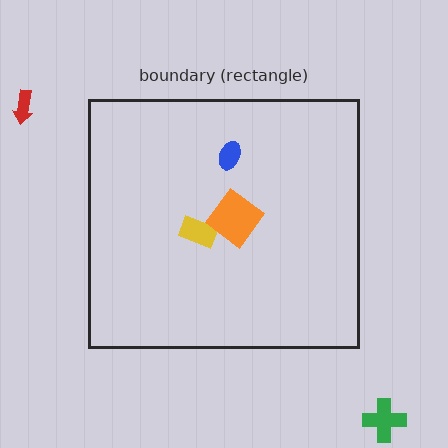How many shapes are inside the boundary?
3 inside, 2 outside.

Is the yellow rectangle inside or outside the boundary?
Inside.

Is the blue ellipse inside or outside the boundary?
Inside.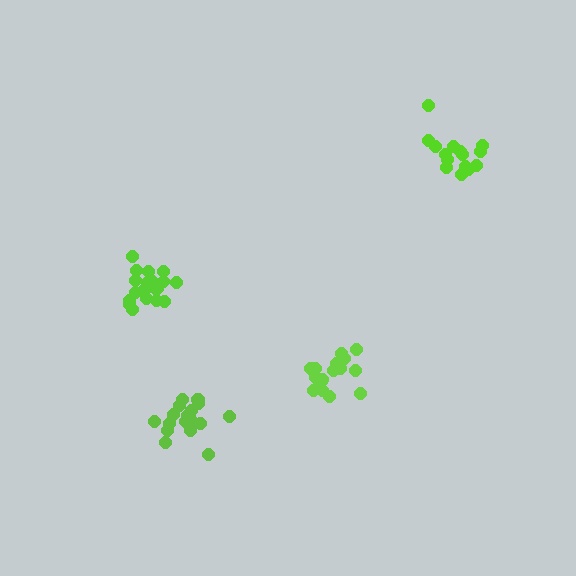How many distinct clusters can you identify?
There are 4 distinct clusters.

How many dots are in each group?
Group 1: 18 dots, Group 2: 21 dots, Group 3: 15 dots, Group 4: 19 dots (73 total).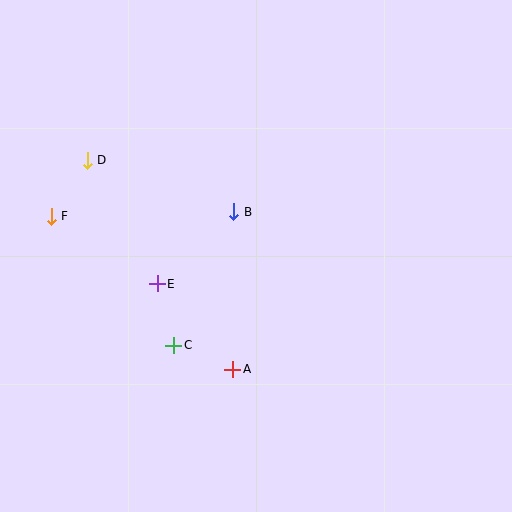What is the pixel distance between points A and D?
The distance between A and D is 255 pixels.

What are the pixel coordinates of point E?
Point E is at (157, 284).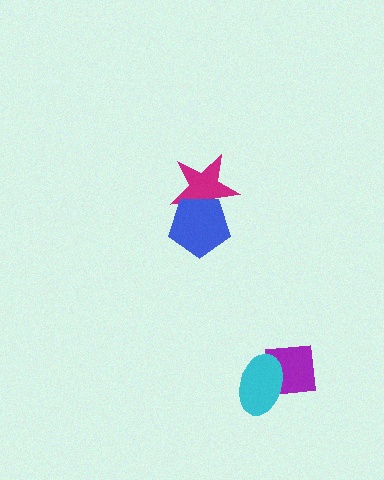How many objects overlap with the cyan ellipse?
1 object overlaps with the cyan ellipse.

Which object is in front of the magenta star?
The blue pentagon is in front of the magenta star.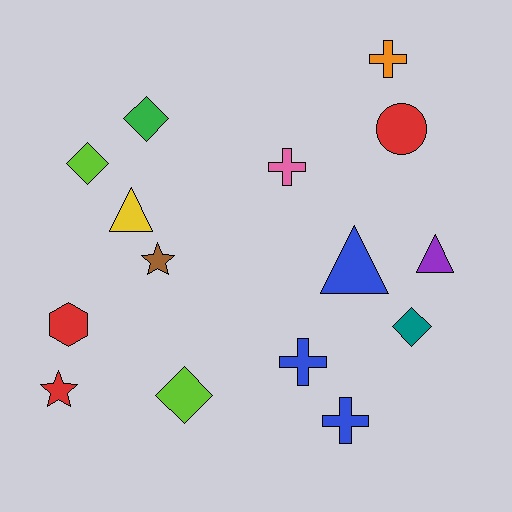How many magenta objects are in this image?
There are no magenta objects.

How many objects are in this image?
There are 15 objects.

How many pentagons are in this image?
There are no pentagons.